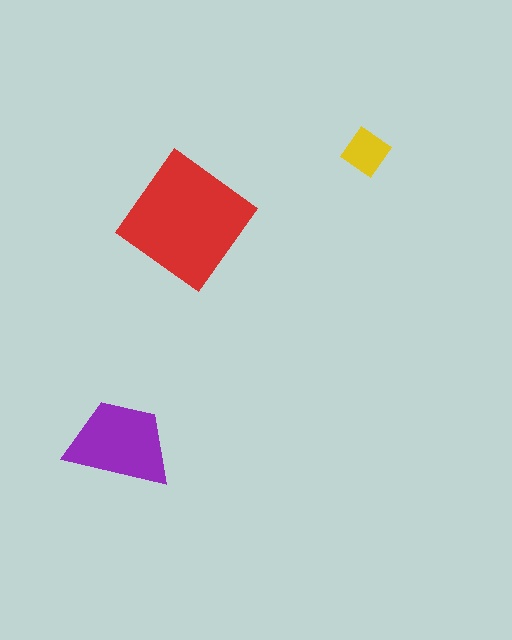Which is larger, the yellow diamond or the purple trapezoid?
The purple trapezoid.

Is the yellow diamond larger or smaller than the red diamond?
Smaller.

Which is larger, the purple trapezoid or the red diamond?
The red diamond.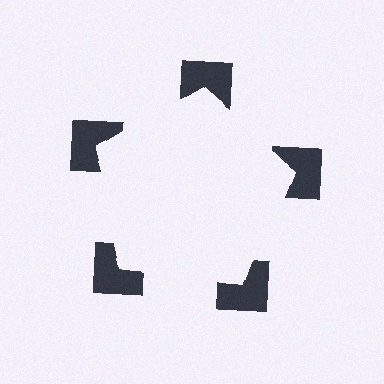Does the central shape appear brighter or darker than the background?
It typically appears slightly brighter than the background, even though no actual brightness change is drawn.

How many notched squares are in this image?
There are 5 — one at each vertex of the illusory pentagon.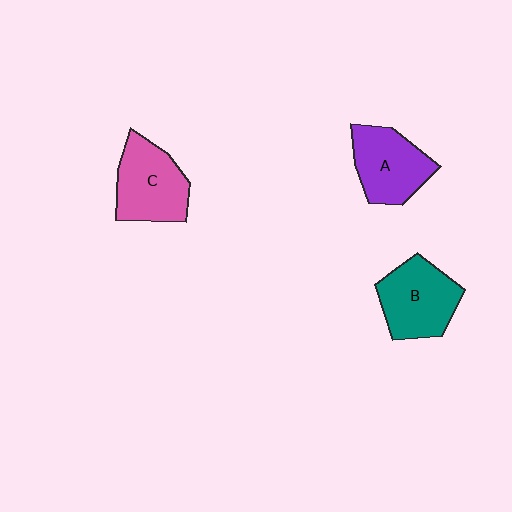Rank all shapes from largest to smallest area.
From largest to smallest: B (teal), C (pink), A (purple).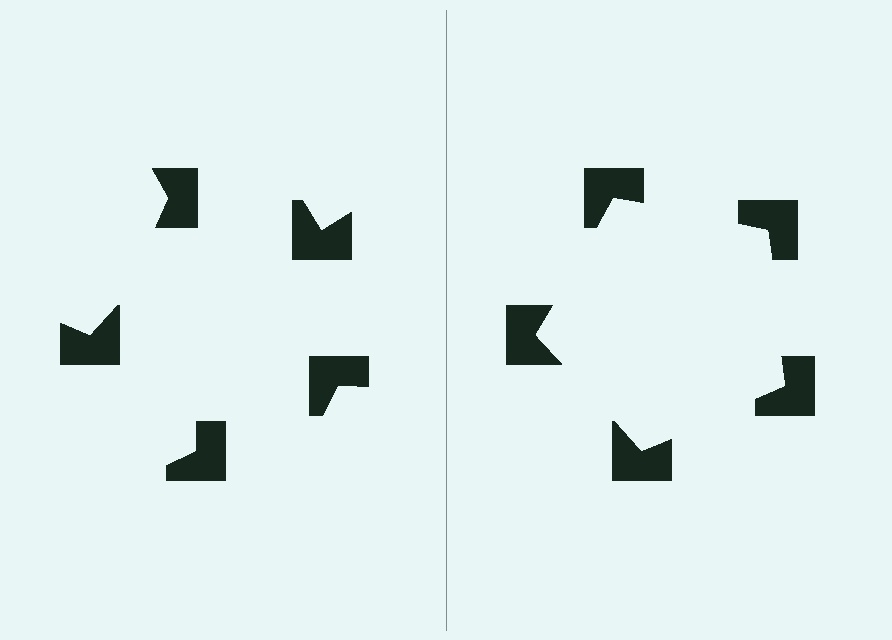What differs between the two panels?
The notched squares are positioned identically on both sides; only the wedge orientations differ. On the right they align to a pentagon; on the left they are misaligned.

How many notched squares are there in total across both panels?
10 — 5 on each side.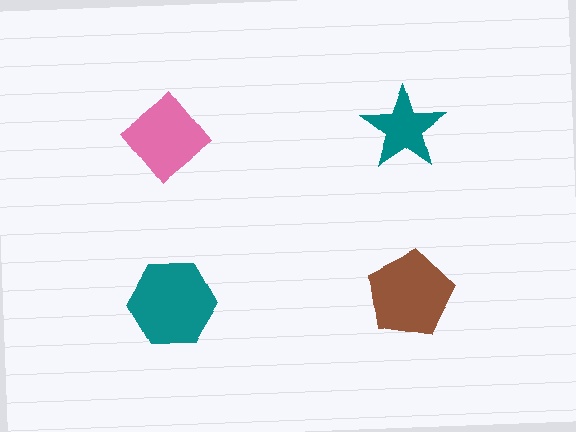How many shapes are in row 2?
2 shapes.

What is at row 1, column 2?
A teal star.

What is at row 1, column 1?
A pink diamond.